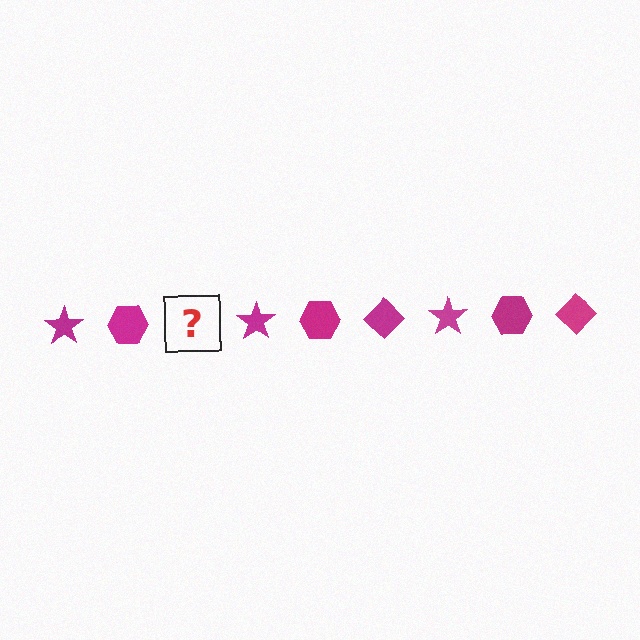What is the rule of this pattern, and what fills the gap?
The rule is that the pattern cycles through star, hexagon, diamond shapes in magenta. The gap should be filled with a magenta diamond.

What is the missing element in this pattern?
The missing element is a magenta diamond.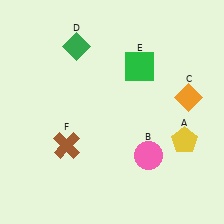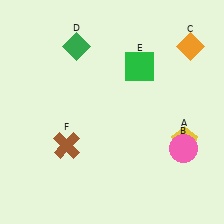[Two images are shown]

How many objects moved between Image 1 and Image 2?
2 objects moved between the two images.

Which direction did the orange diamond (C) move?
The orange diamond (C) moved up.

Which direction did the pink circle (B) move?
The pink circle (B) moved right.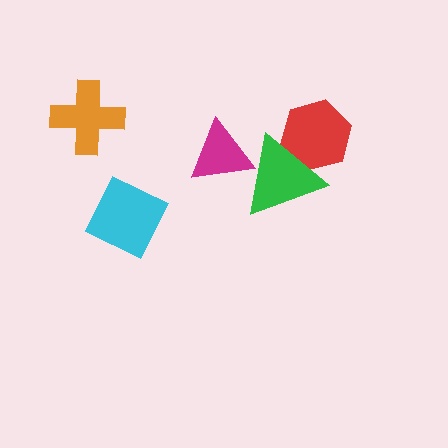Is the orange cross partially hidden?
No, no other shape covers it.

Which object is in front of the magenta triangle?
The green triangle is in front of the magenta triangle.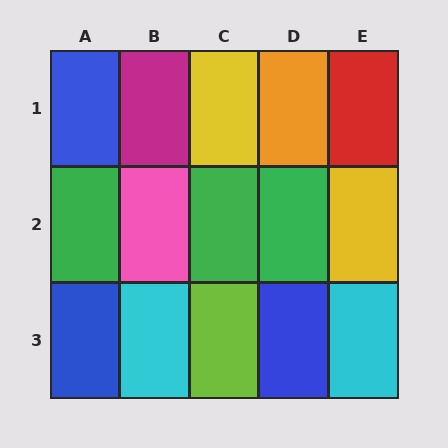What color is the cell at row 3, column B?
Cyan.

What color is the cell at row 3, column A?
Blue.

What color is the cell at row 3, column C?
Lime.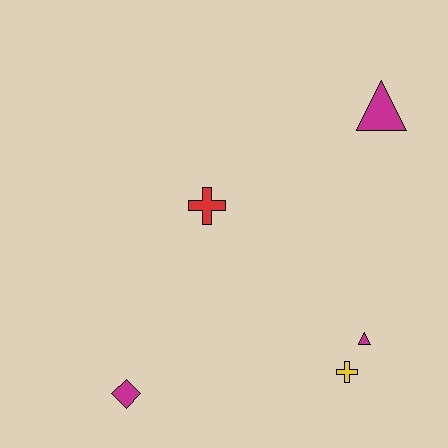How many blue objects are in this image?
There are no blue objects.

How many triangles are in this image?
There are 2 triangles.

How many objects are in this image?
There are 5 objects.